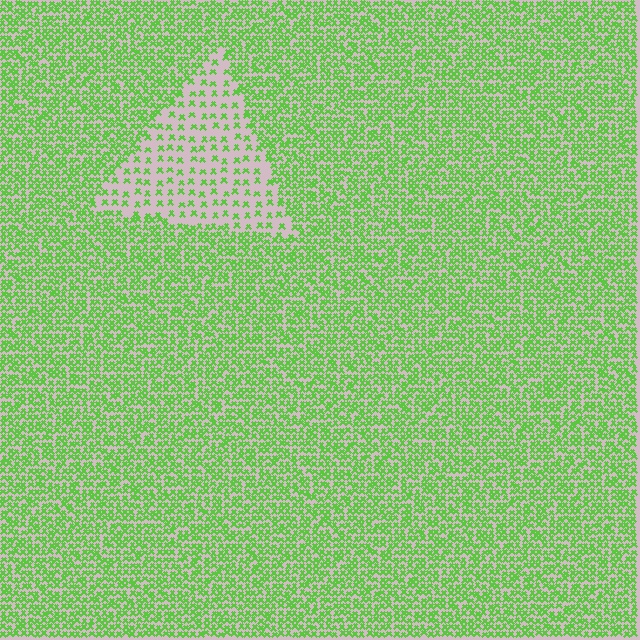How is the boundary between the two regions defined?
The boundary is defined by a change in element density (approximately 2.6x ratio). All elements are the same color, size, and shape.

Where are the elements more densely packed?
The elements are more densely packed outside the triangle boundary.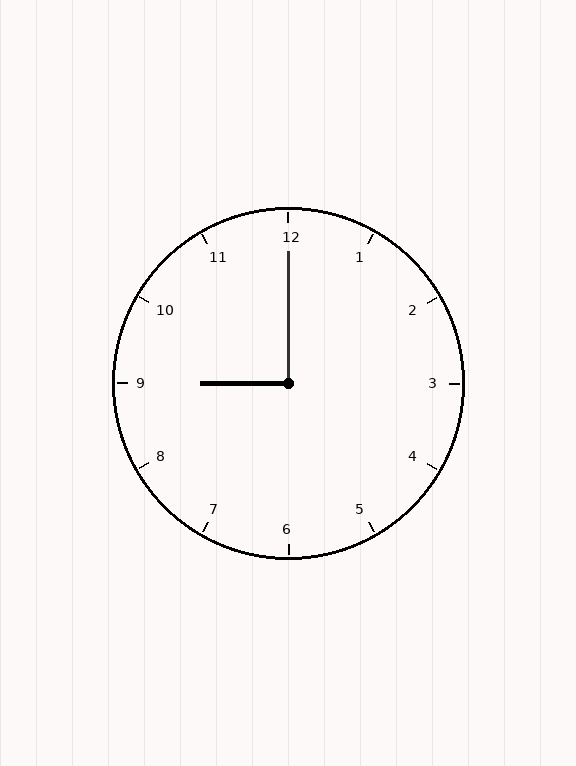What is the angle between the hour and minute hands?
Approximately 90 degrees.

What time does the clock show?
9:00.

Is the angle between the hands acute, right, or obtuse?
It is right.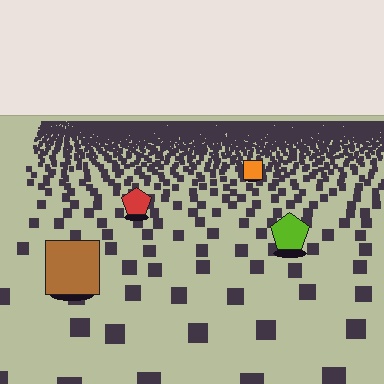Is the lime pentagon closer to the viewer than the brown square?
No. The brown square is closer — you can tell from the texture gradient: the ground texture is coarser near it.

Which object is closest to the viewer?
The brown square is closest. The texture marks near it are larger and more spread out.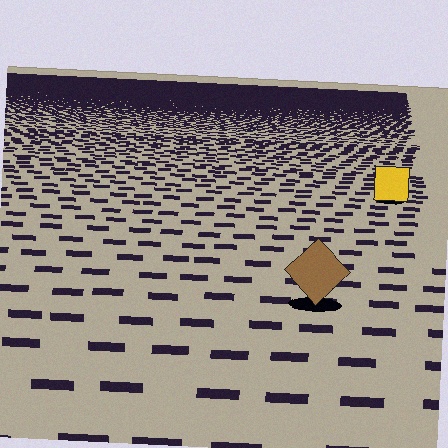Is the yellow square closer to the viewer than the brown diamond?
No. The brown diamond is closer — you can tell from the texture gradient: the ground texture is coarser near it.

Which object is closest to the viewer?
The brown diamond is closest. The texture marks near it are larger and more spread out.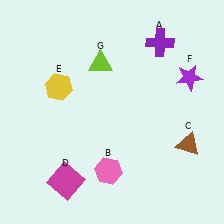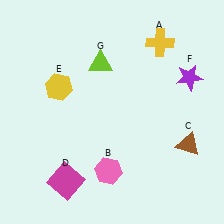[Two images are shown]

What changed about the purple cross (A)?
In Image 1, A is purple. In Image 2, it changed to yellow.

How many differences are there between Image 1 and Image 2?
There is 1 difference between the two images.